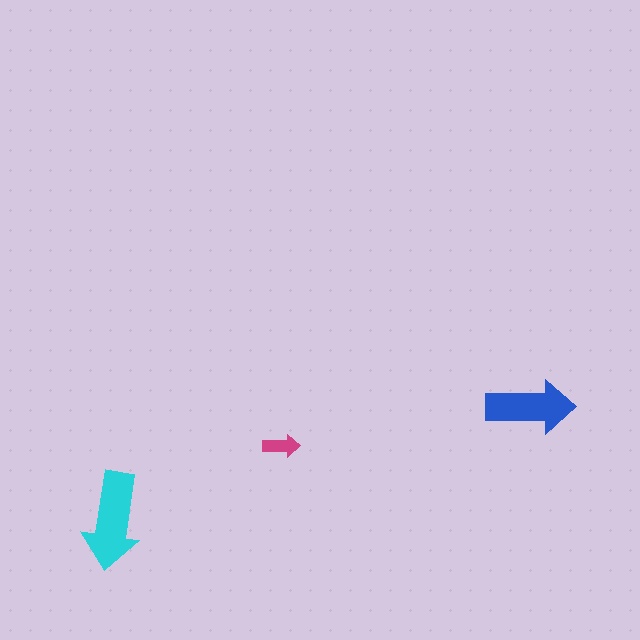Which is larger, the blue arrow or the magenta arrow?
The blue one.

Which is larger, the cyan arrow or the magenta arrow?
The cyan one.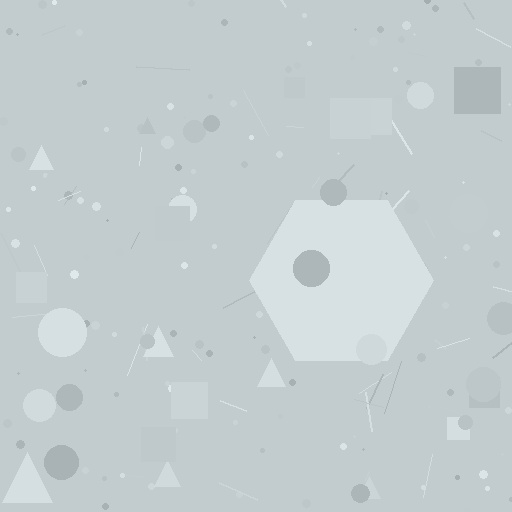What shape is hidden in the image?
A hexagon is hidden in the image.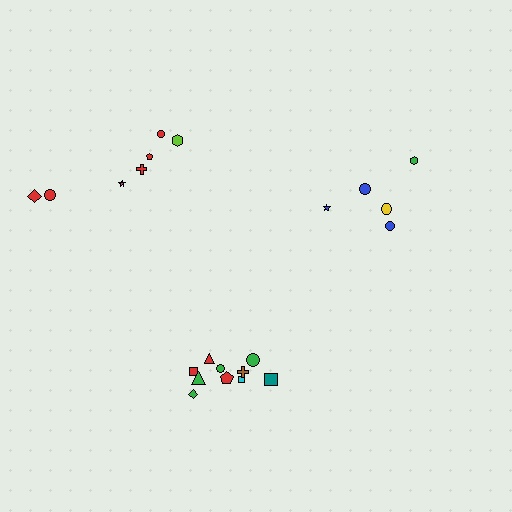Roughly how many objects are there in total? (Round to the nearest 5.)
Roughly 20 objects in total.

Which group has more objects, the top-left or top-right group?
The top-left group.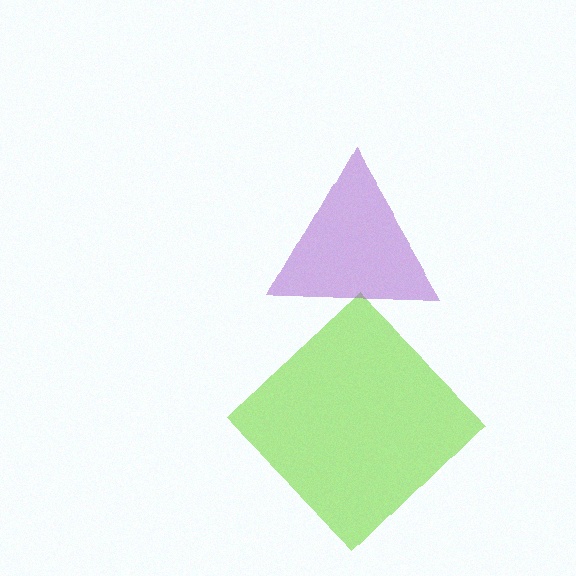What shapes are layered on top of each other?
The layered shapes are: a lime diamond, a purple triangle.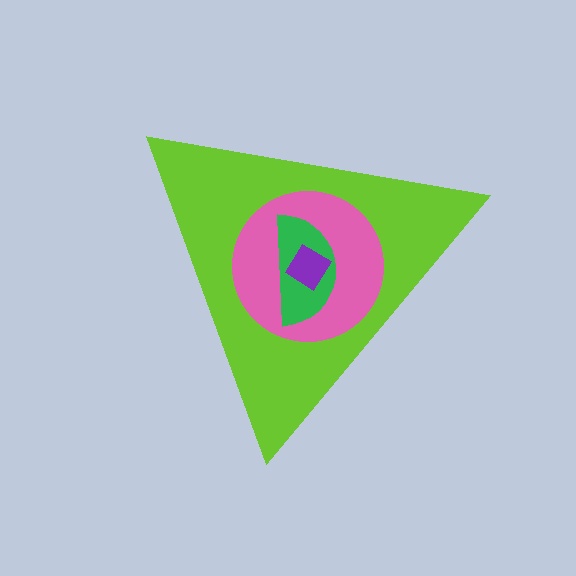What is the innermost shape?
The purple diamond.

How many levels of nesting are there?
4.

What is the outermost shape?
The lime triangle.